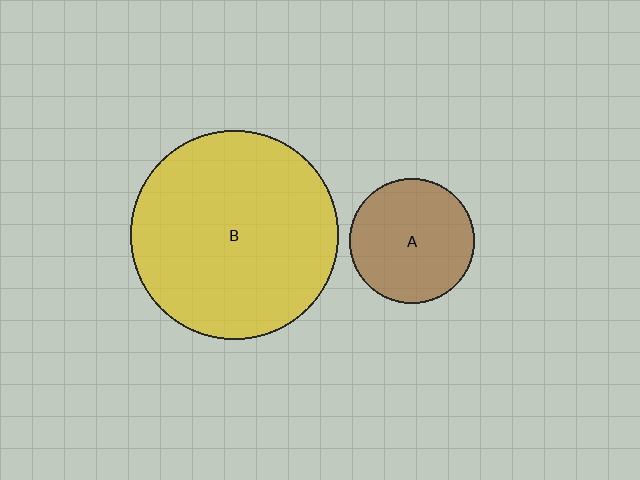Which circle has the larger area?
Circle B (yellow).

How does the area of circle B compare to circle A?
Approximately 2.8 times.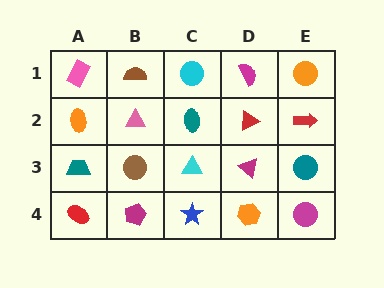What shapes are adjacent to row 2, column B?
A brown semicircle (row 1, column B), a brown circle (row 3, column B), an orange ellipse (row 2, column A), a teal ellipse (row 2, column C).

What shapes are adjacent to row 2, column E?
An orange circle (row 1, column E), a teal circle (row 3, column E), a red triangle (row 2, column D).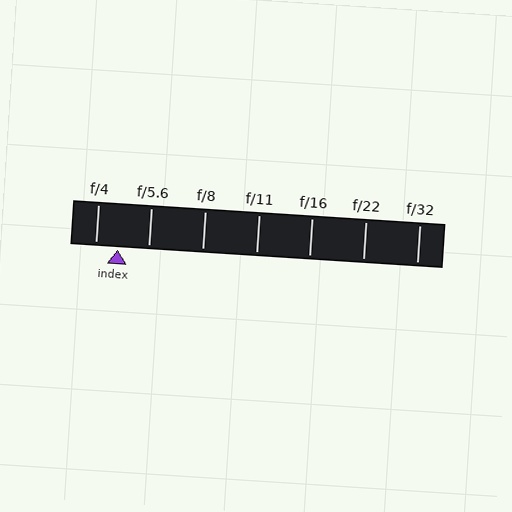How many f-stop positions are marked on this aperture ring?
There are 7 f-stop positions marked.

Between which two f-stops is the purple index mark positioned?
The index mark is between f/4 and f/5.6.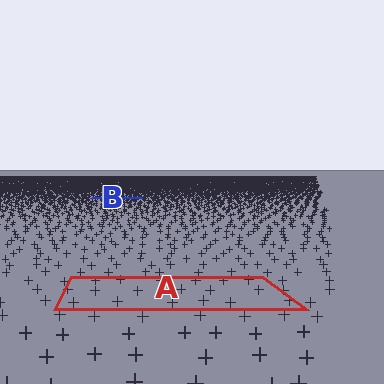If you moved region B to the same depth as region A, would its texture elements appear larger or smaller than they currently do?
They would appear larger. At a closer depth, the same texture elements are projected at a bigger on-screen size.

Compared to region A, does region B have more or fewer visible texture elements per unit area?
Region B has more texture elements per unit area — they are packed more densely because it is farther away.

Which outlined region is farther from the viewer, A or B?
Region B is farther from the viewer — the texture elements inside it appear smaller and more densely packed.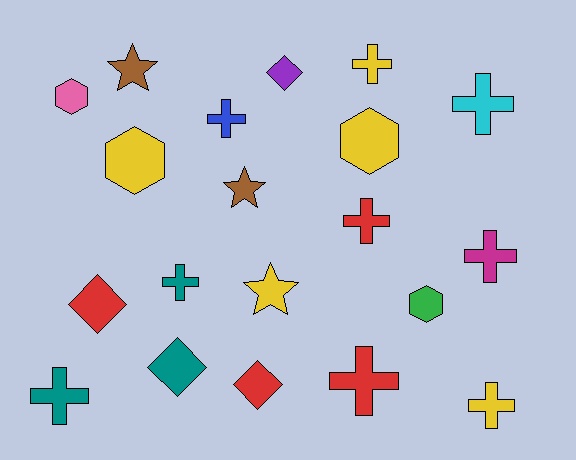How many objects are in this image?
There are 20 objects.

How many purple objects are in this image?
There is 1 purple object.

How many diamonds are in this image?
There are 4 diamonds.